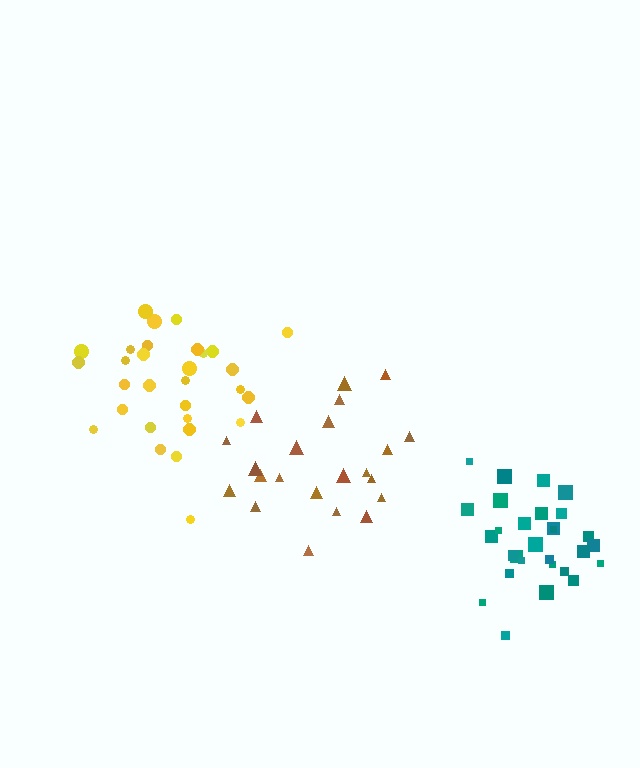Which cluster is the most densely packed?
Teal.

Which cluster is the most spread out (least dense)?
Brown.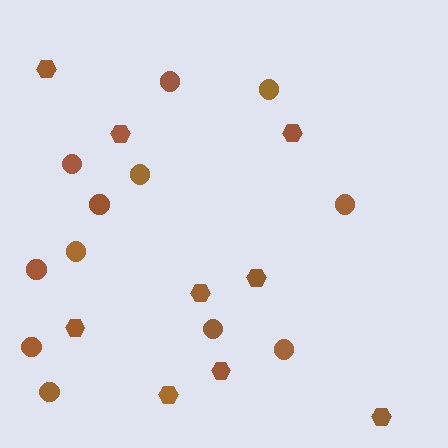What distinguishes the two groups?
There are 2 groups: one group of circles (12) and one group of hexagons (9).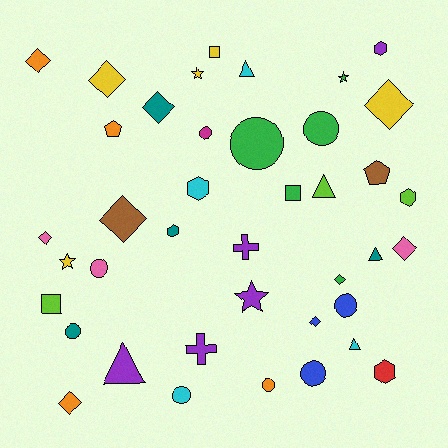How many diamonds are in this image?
There are 10 diamonds.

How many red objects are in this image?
There is 1 red object.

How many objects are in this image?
There are 40 objects.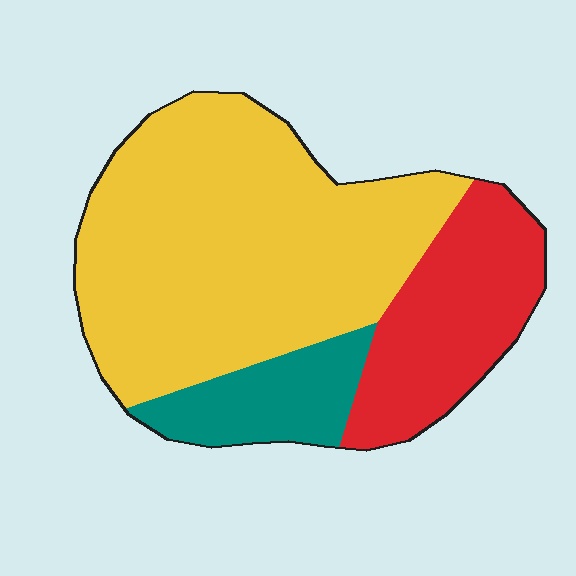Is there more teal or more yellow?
Yellow.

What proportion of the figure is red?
Red takes up about one quarter (1/4) of the figure.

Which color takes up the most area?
Yellow, at roughly 60%.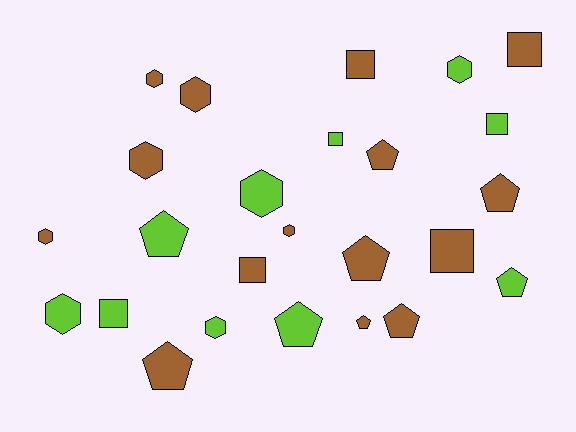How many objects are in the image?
There are 25 objects.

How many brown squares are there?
There are 4 brown squares.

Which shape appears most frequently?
Hexagon, with 9 objects.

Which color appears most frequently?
Brown, with 15 objects.